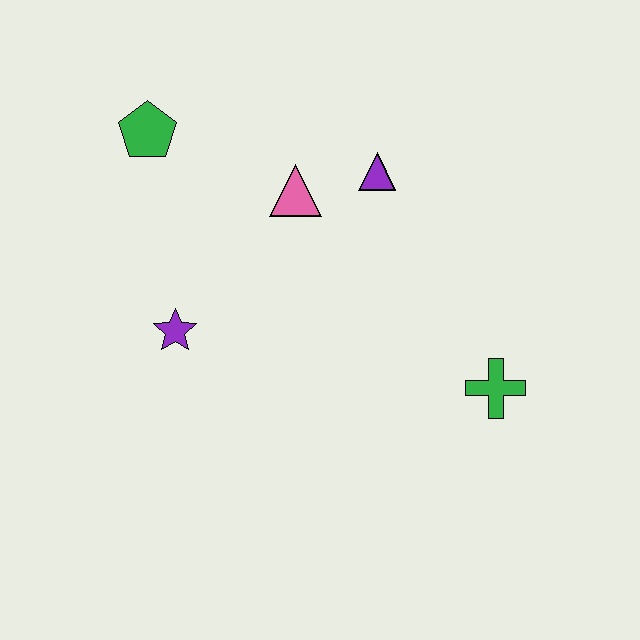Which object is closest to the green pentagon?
The pink triangle is closest to the green pentagon.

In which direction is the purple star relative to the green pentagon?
The purple star is below the green pentagon.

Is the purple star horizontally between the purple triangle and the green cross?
No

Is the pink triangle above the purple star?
Yes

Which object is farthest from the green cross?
The green pentagon is farthest from the green cross.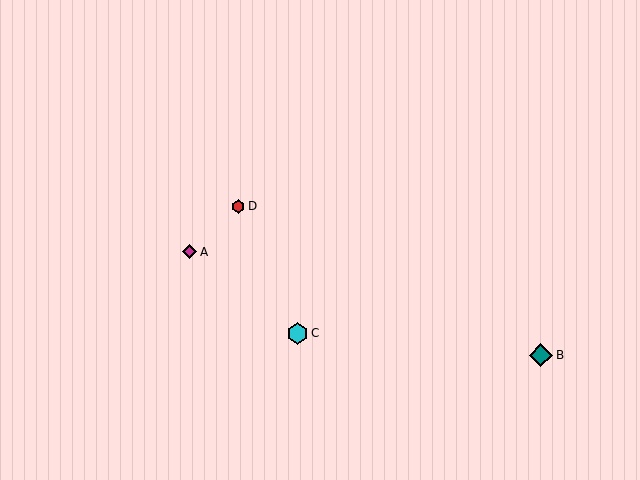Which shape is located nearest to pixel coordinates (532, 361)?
The teal diamond (labeled B) at (541, 355) is nearest to that location.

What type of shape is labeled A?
Shape A is a magenta diamond.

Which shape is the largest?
The teal diamond (labeled B) is the largest.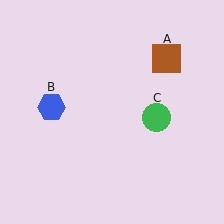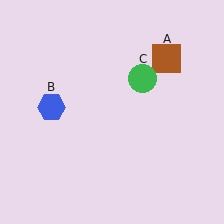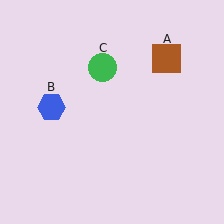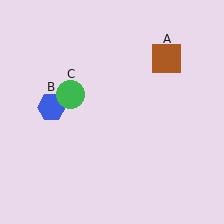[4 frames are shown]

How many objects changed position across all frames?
1 object changed position: green circle (object C).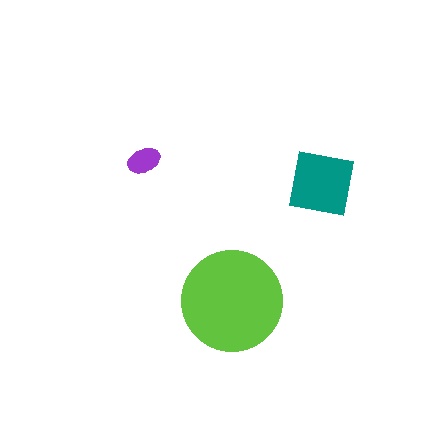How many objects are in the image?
There are 3 objects in the image.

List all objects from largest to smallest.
The lime circle, the teal square, the purple ellipse.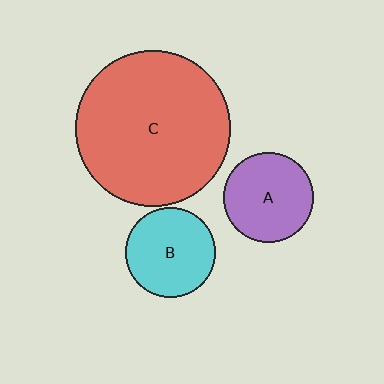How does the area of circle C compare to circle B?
Approximately 3.0 times.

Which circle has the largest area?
Circle C (red).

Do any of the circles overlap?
No, none of the circles overlap.